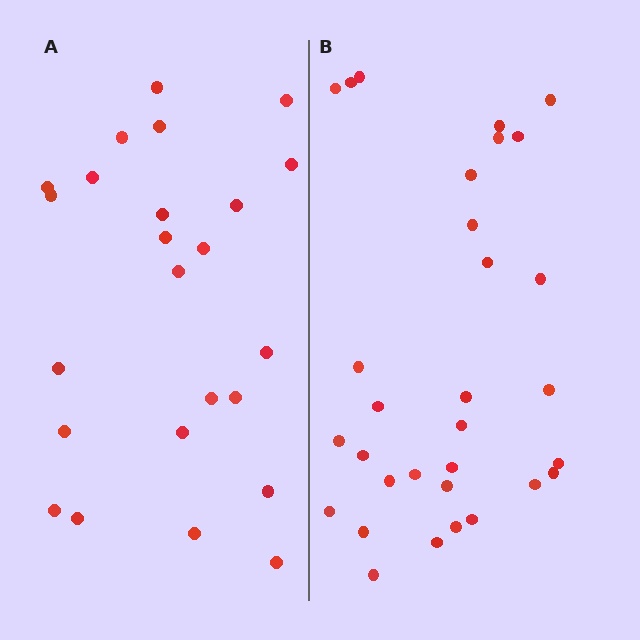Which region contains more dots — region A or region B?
Region B (the right region) has more dots.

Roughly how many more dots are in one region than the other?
Region B has roughly 8 or so more dots than region A.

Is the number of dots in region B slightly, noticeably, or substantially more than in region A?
Region B has noticeably more, but not dramatically so. The ratio is roughly 1.3 to 1.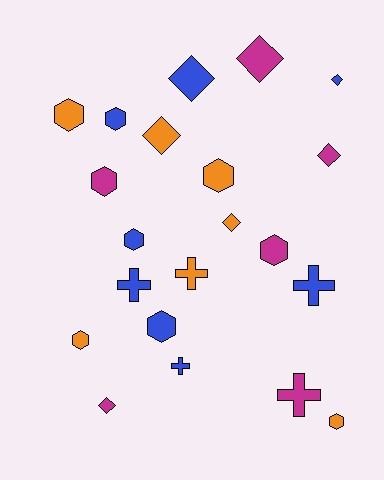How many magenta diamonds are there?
There are 3 magenta diamonds.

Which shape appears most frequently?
Hexagon, with 9 objects.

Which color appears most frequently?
Blue, with 8 objects.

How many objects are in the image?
There are 21 objects.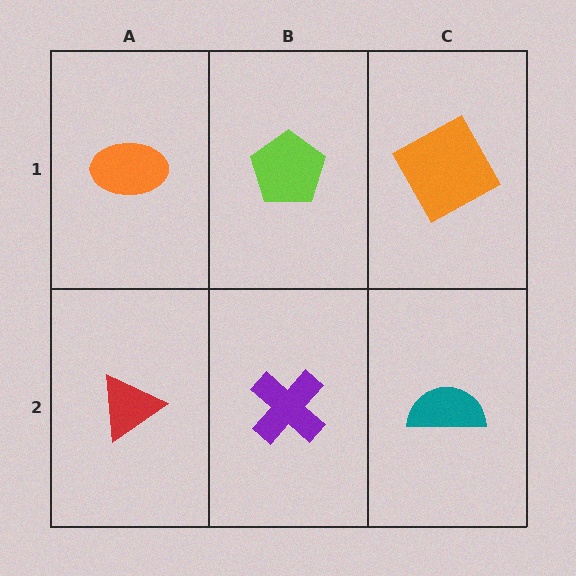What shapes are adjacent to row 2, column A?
An orange ellipse (row 1, column A), a purple cross (row 2, column B).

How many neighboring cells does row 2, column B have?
3.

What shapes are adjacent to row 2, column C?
An orange square (row 1, column C), a purple cross (row 2, column B).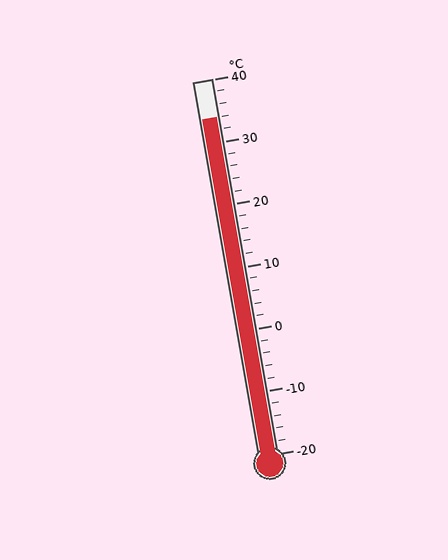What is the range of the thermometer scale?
The thermometer scale ranges from -20°C to 40°C.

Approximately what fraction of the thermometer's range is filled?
The thermometer is filled to approximately 90% of its range.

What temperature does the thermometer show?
The thermometer shows approximately 34°C.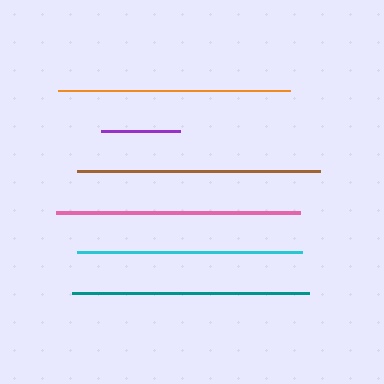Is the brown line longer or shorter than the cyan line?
The brown line is longer than the cyan line.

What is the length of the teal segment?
The teal segment is approximately 237 pixels long.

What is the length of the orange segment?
The orange segment is approximately 232 pixels long.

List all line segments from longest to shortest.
From longest to shortest: pink, brown, teal, orange, cyan, purple.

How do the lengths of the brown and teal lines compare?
The brown and teal lines are approximately the same length.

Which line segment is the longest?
The pink line is the longest at approximately 244 pixels.